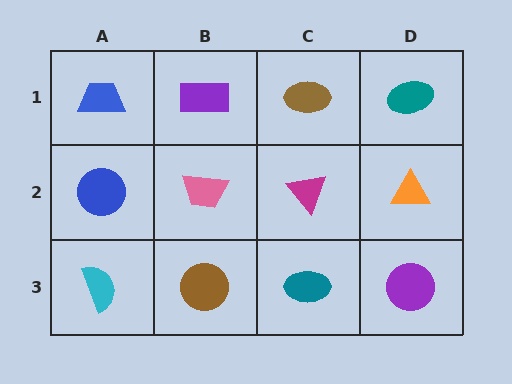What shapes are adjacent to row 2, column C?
A brown ellipse (row 1, column C), a teal ellipse (row 3, column C), a pink trapezoid (row 2, column B), an orange triangle (row 2, column D).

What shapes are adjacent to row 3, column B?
A pink trapezoid (row 2, column B), a cyan semicircle (row 3, column A), a teal ellipse (row 3, column C).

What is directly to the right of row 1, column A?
A purple rectangle.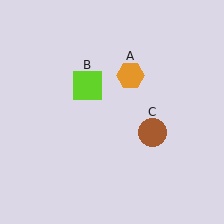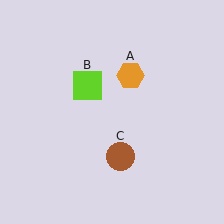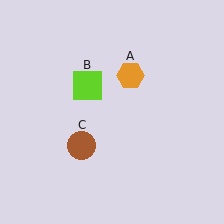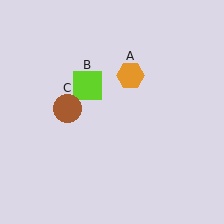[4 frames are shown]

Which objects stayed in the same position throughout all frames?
Orange hexagon (object A) and lime square (object B) remained stationary.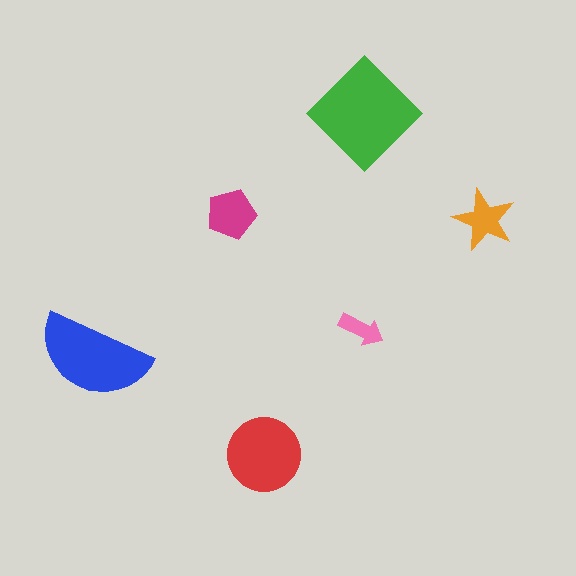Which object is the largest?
The green diamond.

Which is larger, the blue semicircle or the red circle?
The blue semicircle.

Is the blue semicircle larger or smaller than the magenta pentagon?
Larger.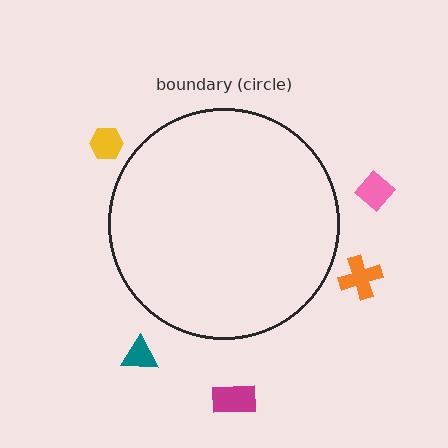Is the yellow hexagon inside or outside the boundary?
Outside.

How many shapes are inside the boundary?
0 inside, 5 outside.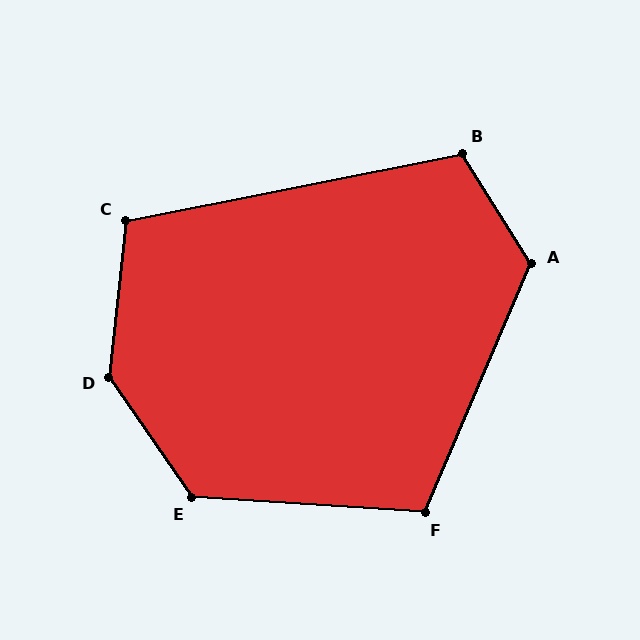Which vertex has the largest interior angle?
D, at approximately 139 degrees.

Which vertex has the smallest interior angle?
C, at approximately 107 degrees.